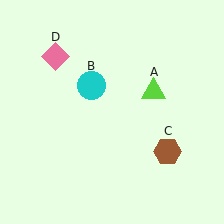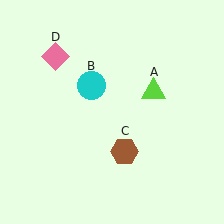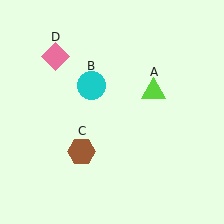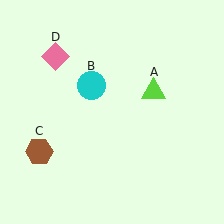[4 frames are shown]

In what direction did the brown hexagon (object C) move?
The brown hexagon (object C) moved left.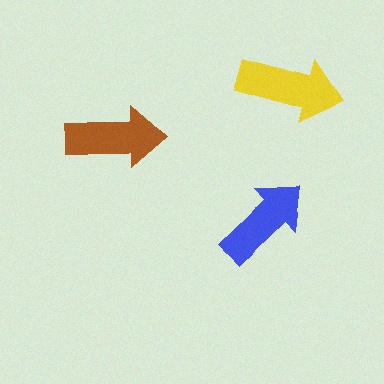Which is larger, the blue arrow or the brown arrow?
The brown one.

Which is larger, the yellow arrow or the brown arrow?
The yellow one.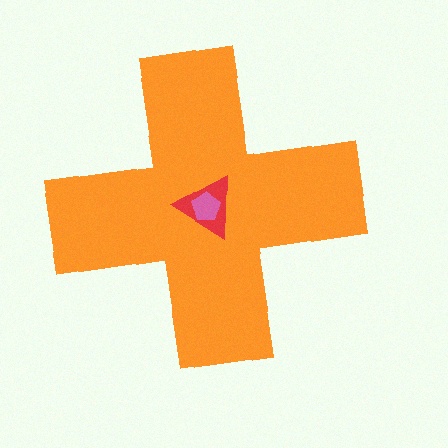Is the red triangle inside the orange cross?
Yes.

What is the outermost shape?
The orange cross.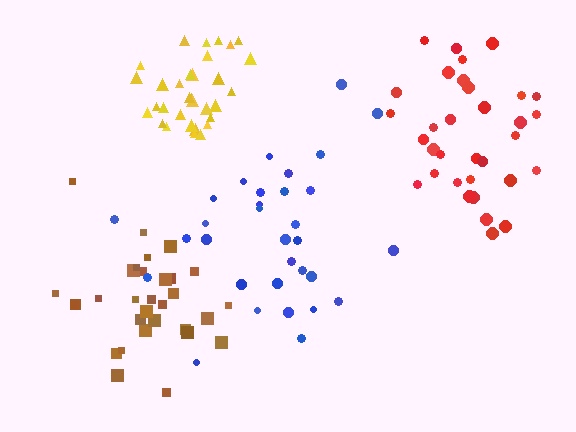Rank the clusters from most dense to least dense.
yellow, brown, red, blue.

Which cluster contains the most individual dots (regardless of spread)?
Red (33).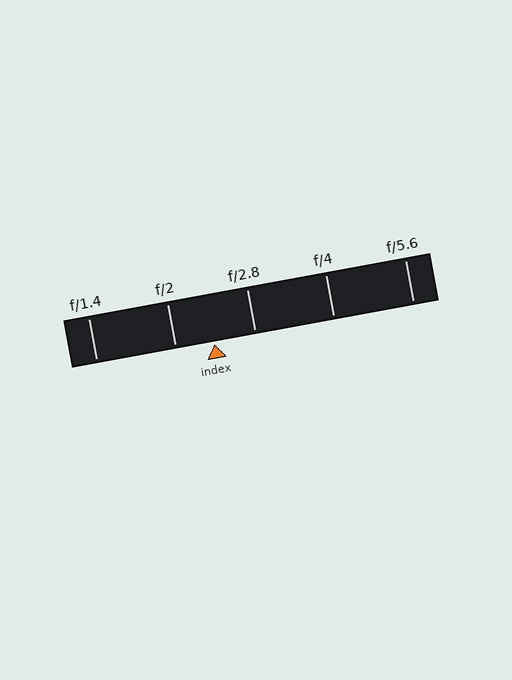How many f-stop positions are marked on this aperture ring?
There are 5 f-stop positions marked.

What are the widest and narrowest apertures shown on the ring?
The widest aperture shown is f/1.4 and the narrowest is f/5.6.